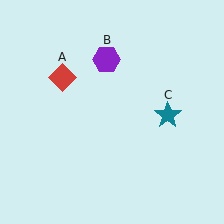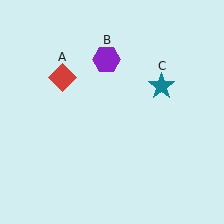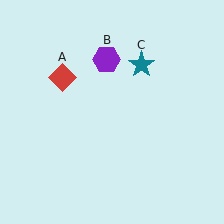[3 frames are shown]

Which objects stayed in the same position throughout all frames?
Red diamond (object A) and purple hexagon (object B) remained stationary.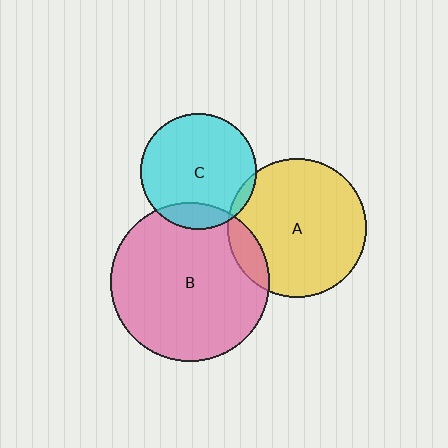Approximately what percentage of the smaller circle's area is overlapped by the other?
Approximately 15%.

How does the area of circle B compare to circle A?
Approximately 1.3 times.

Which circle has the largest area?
Circle B (pink).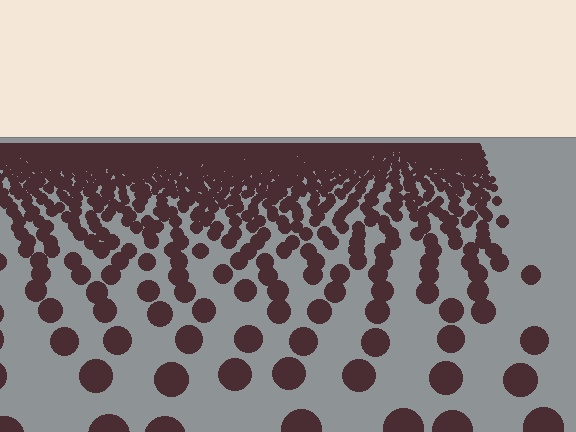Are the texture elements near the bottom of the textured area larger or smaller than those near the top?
Larger. Near the bottom, elements are closer to the viewer and appear at a bigger on-screen size.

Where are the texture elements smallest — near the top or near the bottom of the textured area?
Near the top.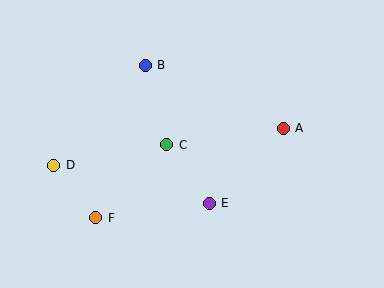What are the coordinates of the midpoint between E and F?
The midpoint between E and F is at (153, 210).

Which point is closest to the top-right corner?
Point A is closest to the top-right corner.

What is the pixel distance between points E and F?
The distance between E and F is 114 pixels.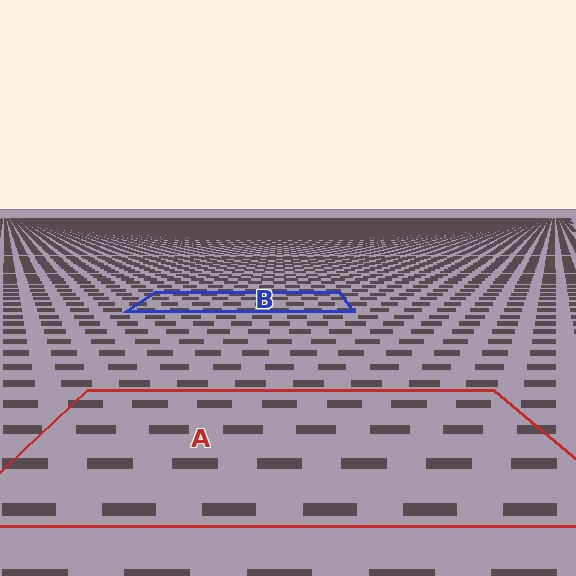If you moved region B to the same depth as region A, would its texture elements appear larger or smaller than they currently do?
They would appear larger. At a closer depth, the same texture elements are projected at a bigger on-screen size.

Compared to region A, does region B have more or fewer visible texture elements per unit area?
Region B has more texture elements per unit area — they are packed more densely because it is farther away.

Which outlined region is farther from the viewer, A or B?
Region B is farther from the viewer — the texture elements inside it appear smaller and more densely packed.